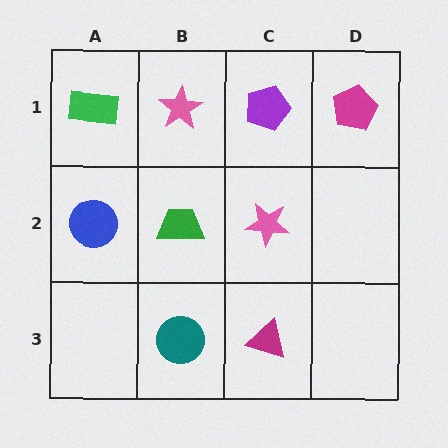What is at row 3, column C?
A magenta triangle.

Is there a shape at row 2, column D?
No, that cell is empty.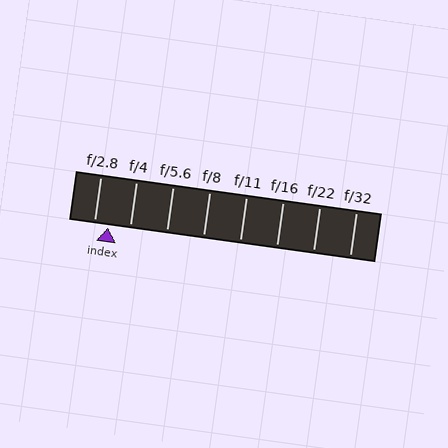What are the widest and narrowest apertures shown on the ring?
The widest aperture shown is f/2.8 and the narrowest is f/32.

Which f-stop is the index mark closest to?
The index mark is closest to f/2.8.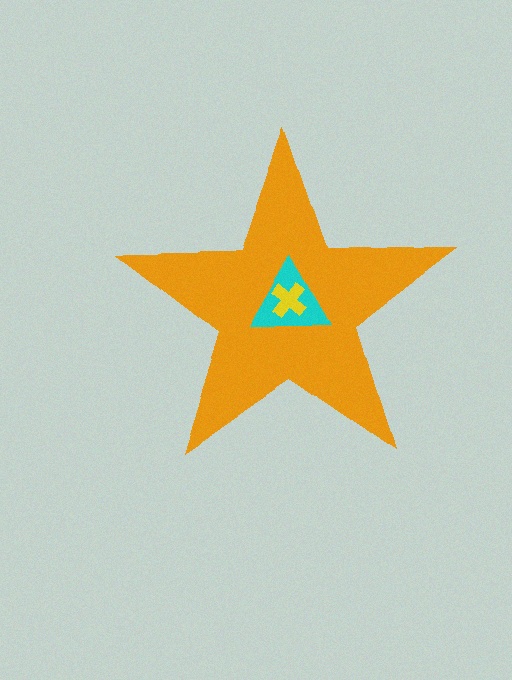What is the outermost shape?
The orange star.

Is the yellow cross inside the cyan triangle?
Yes.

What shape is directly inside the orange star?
The cyan triangle.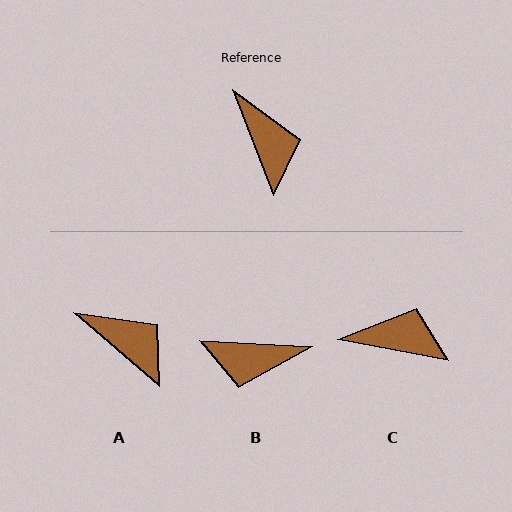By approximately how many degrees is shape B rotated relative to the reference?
Approximately 114 degrees clockwise.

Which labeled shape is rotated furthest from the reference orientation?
B, about 114 degrees away.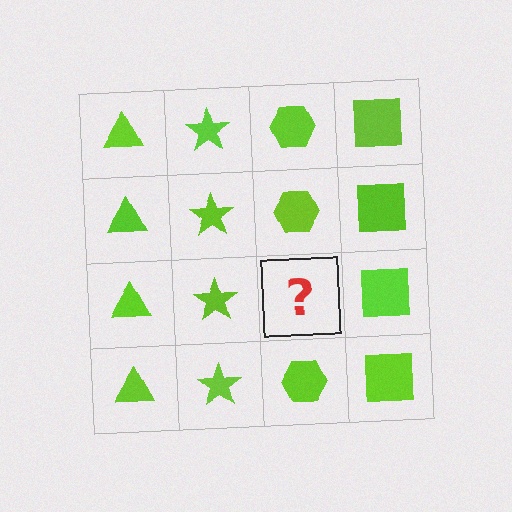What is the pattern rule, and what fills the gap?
The rule is that each column has a consistent shape. The gap should be filled with a lime hexagon.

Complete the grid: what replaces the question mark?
The question mark should be replaced with a lime hexagon.